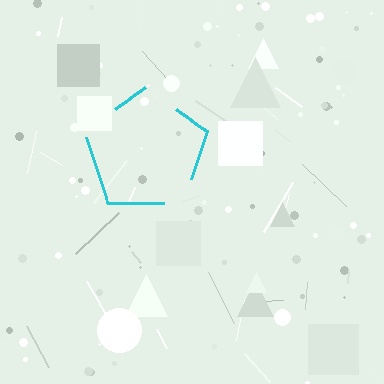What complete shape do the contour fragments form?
The contour fragments form a pentagon.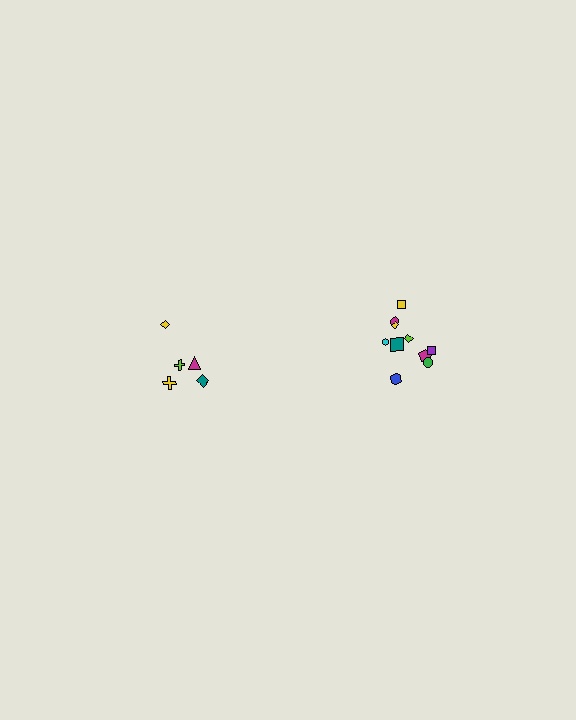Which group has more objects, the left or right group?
The right group.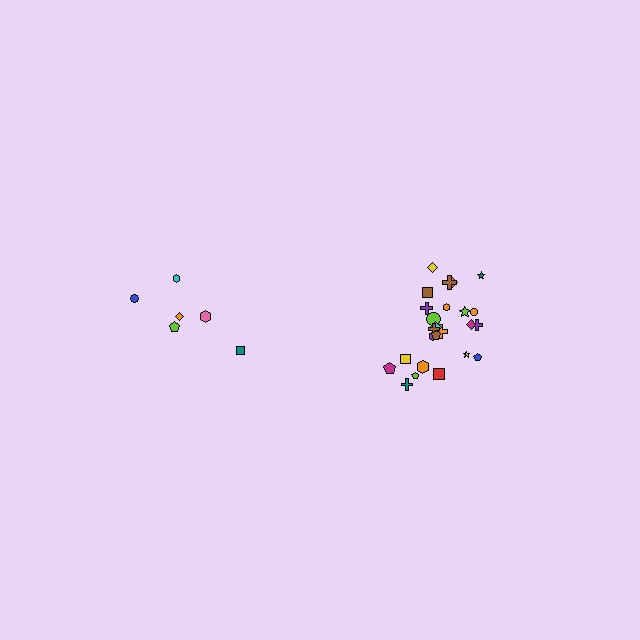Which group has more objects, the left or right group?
The right group.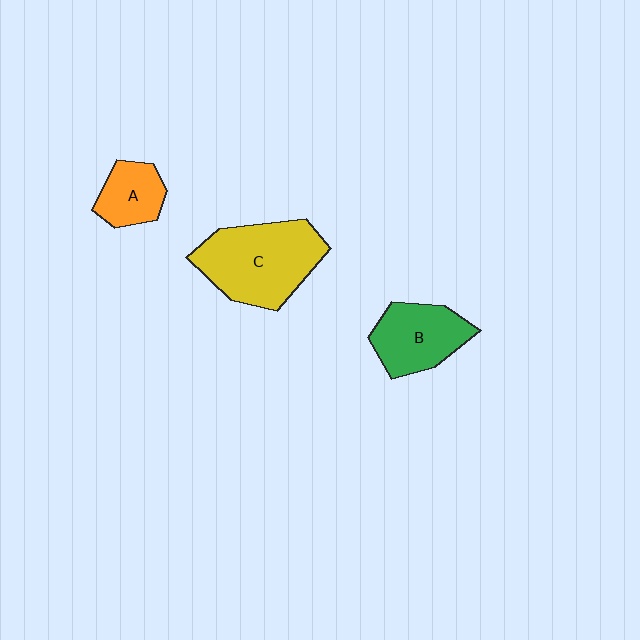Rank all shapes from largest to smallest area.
From largest to smallest: C (yellow), B (green), A (orange).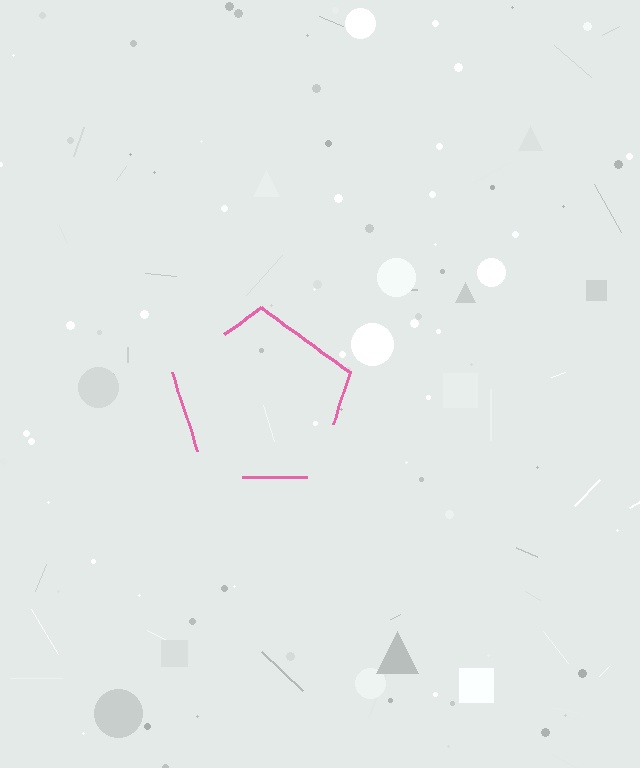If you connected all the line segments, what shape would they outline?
They would outline a pentagon.